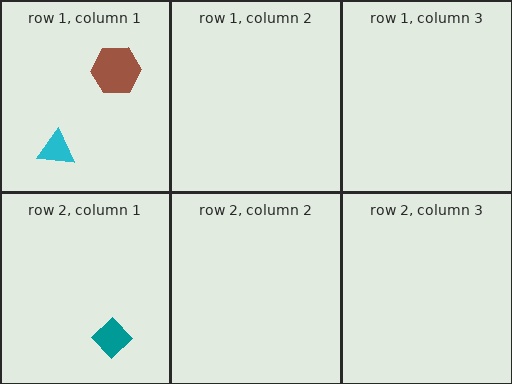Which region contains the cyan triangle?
The row 1, column 1 region.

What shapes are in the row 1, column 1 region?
The brown hexagon, the cyan triangle.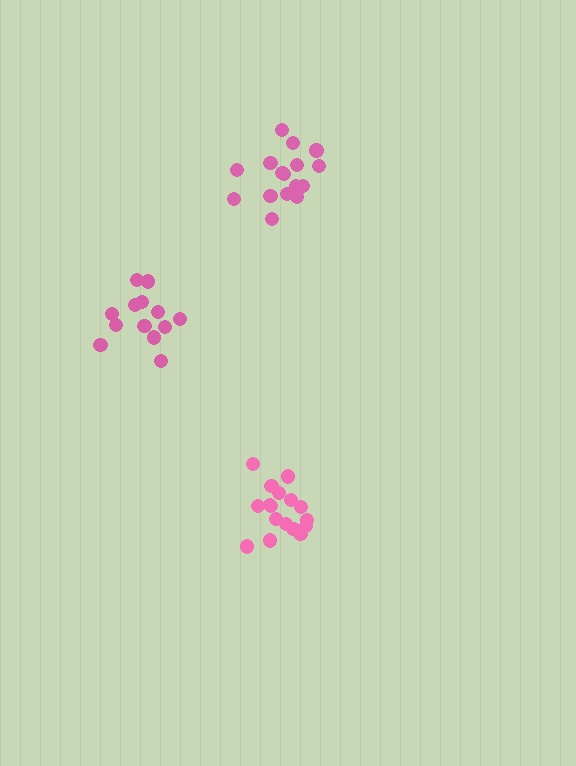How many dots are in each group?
Group 1: 18 dots, Group 2: 13 dots, Group 3: 18 dots (49 total).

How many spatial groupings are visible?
There are 3 spatial groupings.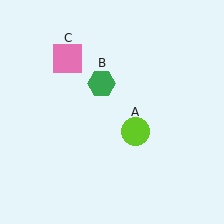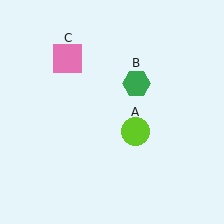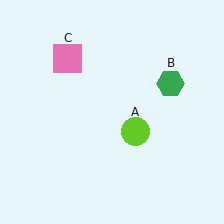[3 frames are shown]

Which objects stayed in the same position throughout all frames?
Lime circle (object A) and pink square (object C) remained stationary.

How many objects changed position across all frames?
1 object changed position: green hexagon (object B).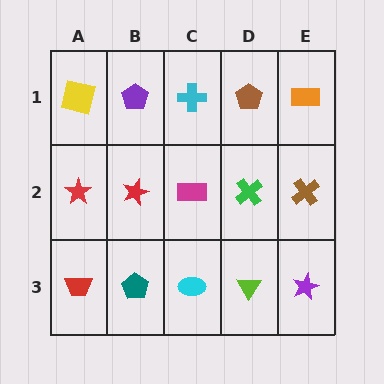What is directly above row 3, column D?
A green cross.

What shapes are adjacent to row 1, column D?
A green cross (row 2, column D), a cyan cross (row 1, column C), an orange rectangle (row 1, column E).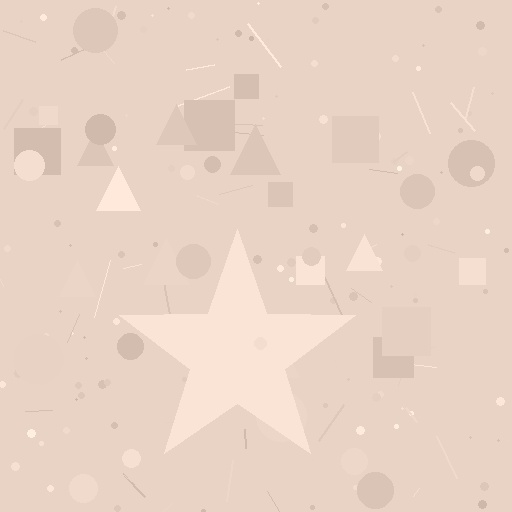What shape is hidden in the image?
A star is hidden in the image.